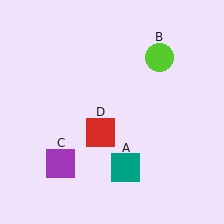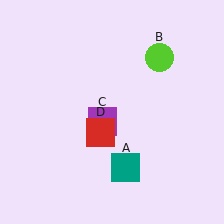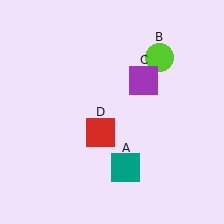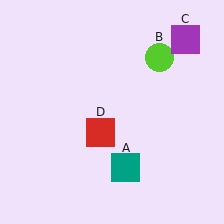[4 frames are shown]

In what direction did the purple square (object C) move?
The purple square (object C) moved up and to the right.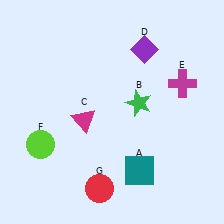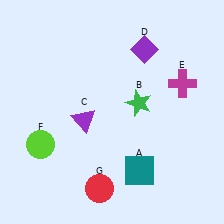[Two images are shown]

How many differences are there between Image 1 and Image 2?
There is 1 difference between the two images.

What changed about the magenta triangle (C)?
In Image 1, C is magenta. In Image 2, it changed to purple.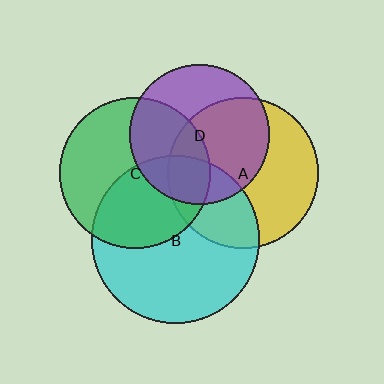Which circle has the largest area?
Circle B (cyan).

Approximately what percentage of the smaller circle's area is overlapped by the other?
Approximately 20%.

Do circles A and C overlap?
Yes.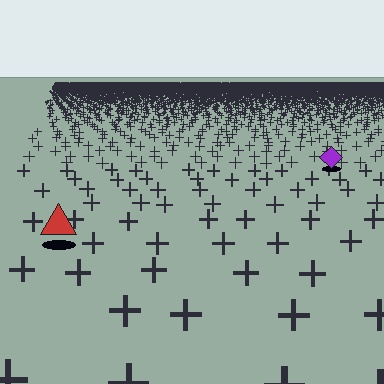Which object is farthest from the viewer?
The purple diamond is farthest from the viewer. It appears smaller and the ground texture around it is denser.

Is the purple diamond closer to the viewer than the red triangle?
No. The red triangle is closer — you can tell from the texture gradient: the ground texture is coarser near it.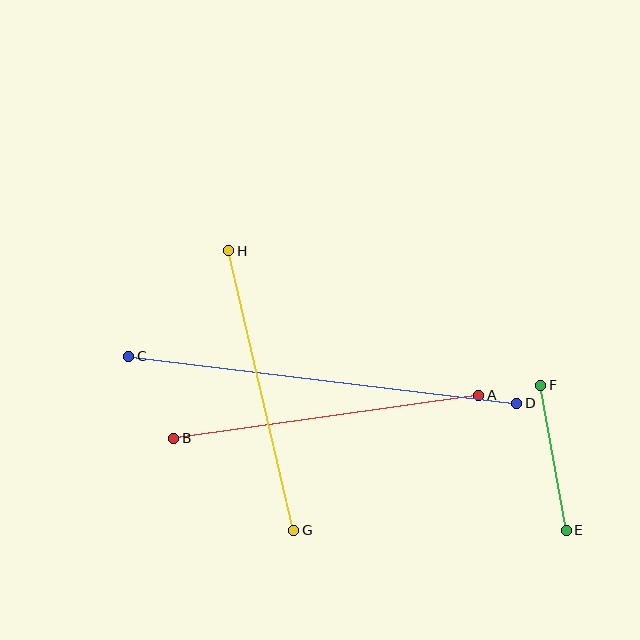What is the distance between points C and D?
The distance is approximately 391 pixels.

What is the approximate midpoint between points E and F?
The midpoint is at approximately (553, 458) pixels.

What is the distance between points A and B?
The distance is approximately 308 pixels.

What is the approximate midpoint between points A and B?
The midpoint is at approximately (326, 417) pixels.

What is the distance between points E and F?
The distance is approximately 147 pixels.